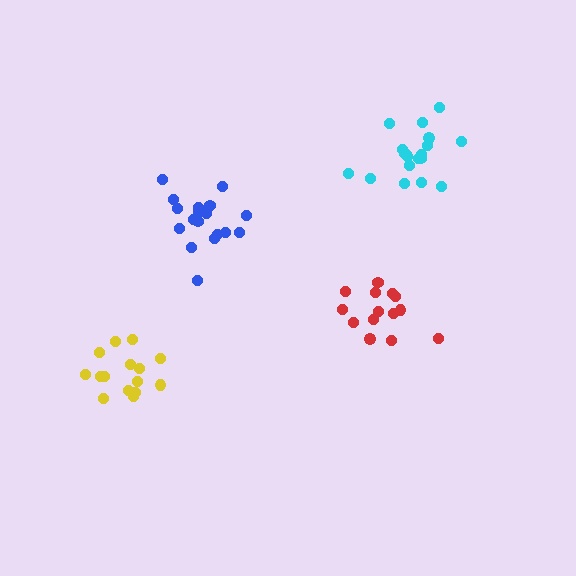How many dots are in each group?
Group 1: 16 dots, Group 2: 19 dots, Group 3: 20 dots, Group 4: 14 dots (69 total).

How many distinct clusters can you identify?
There are 4 distinct clusters.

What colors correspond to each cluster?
The clusters are colored: yellow, blue, cyan, red.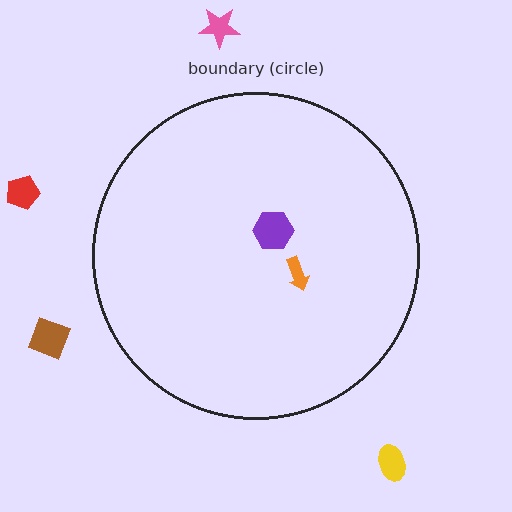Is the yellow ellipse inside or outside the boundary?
Outside.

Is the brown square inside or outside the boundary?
Outside.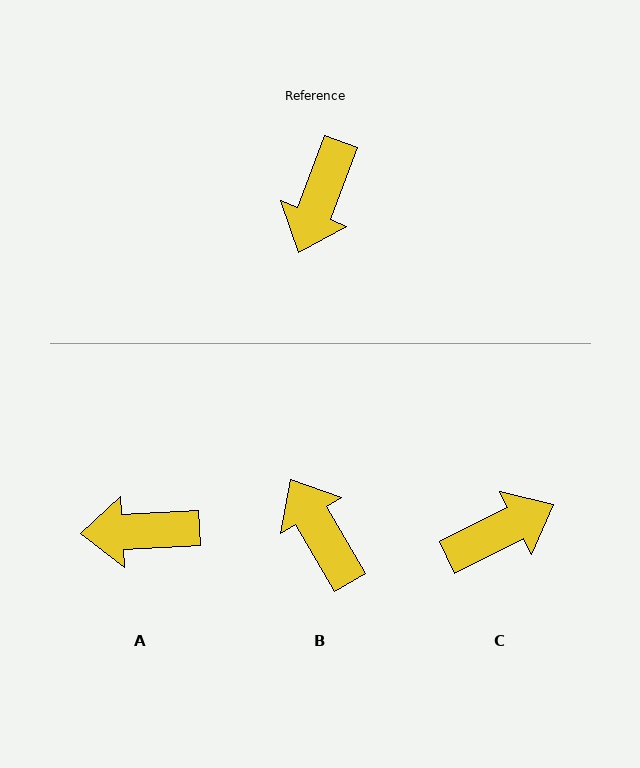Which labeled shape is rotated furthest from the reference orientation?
C, about 138 degrees away.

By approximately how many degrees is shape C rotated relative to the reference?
Approximately 138 degrees counter-clockwise.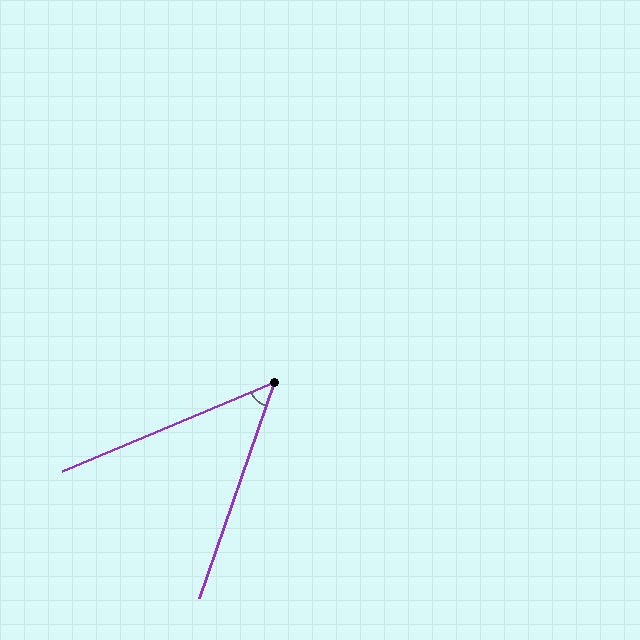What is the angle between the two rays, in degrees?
Approximately 48 degrees.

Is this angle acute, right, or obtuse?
It is acute.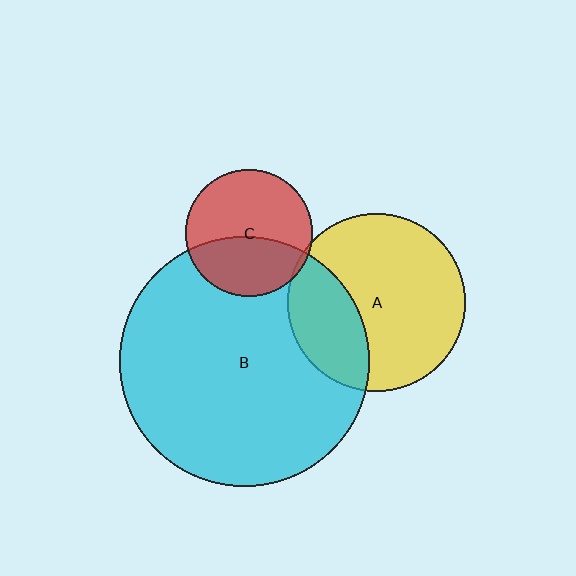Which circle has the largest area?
Circle B (cyan).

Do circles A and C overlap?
Yes.